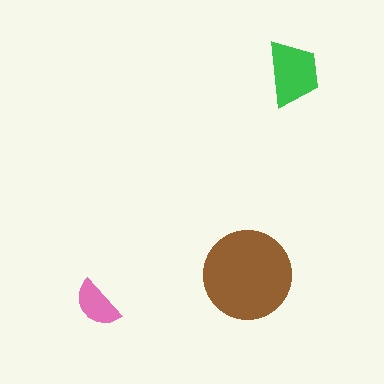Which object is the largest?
The brown circle.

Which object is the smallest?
The pink semicircle.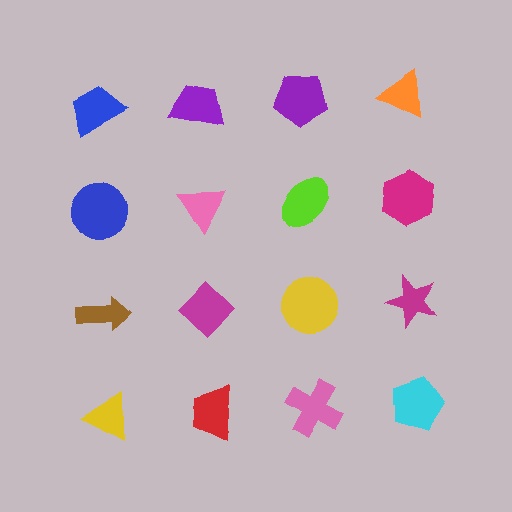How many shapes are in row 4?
4 shapes.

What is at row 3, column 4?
A magenta star.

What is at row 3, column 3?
A yellow circle.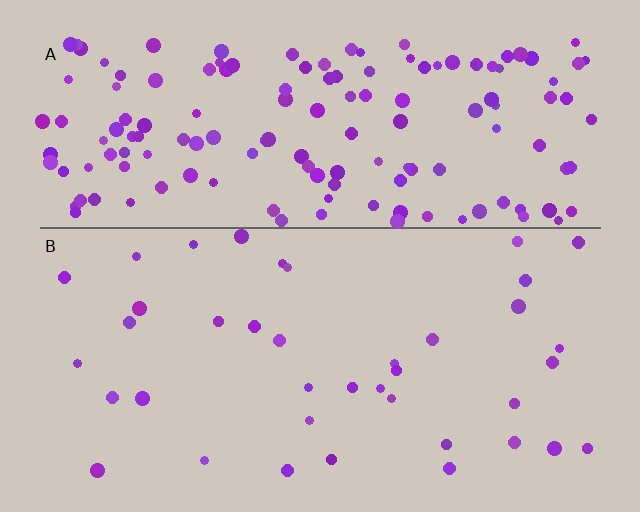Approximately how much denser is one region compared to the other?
Approximately 3.9× — region A over region B.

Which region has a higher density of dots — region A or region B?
A (the top).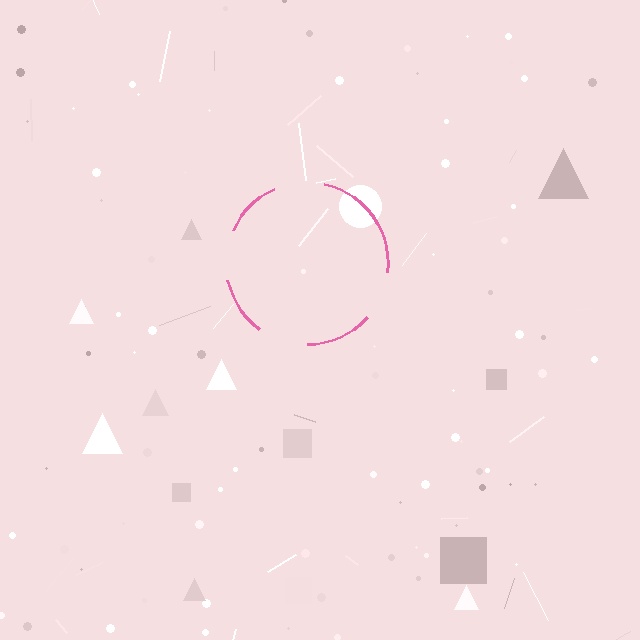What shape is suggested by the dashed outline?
The dashed outline suggests a circle.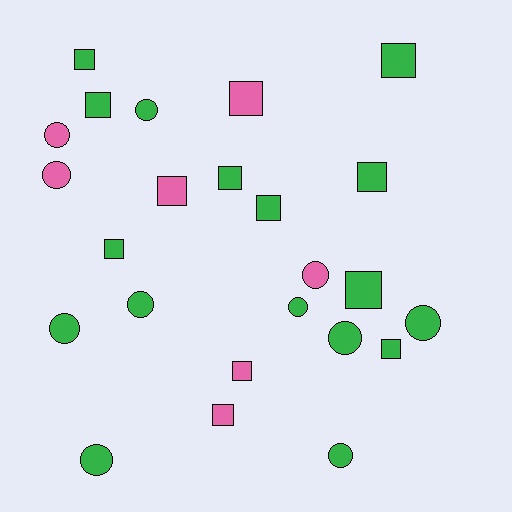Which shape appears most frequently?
Square, with 13 objects.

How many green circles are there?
There are 8 green circles.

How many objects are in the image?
There are 24 objects.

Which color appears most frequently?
Green, with 17 objects.